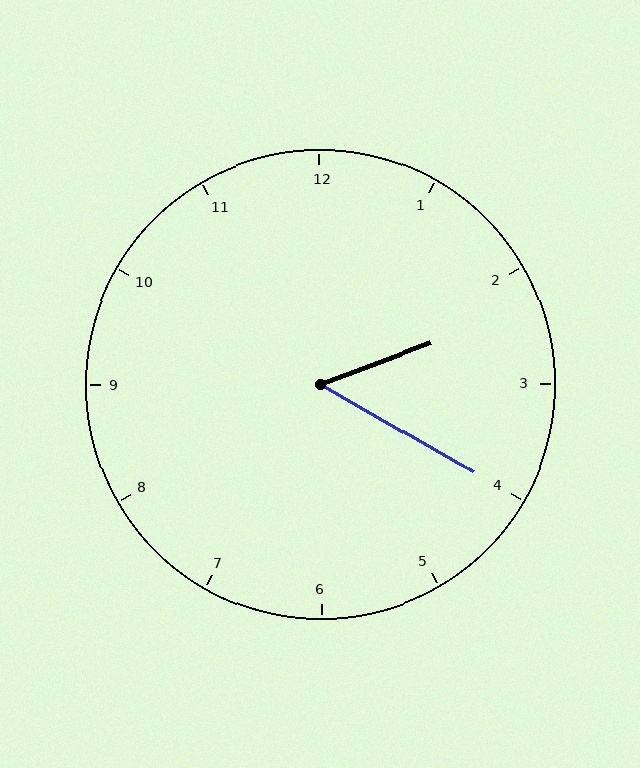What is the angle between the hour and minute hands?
Approximately 50 degrees.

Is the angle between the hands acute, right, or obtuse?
It is acute.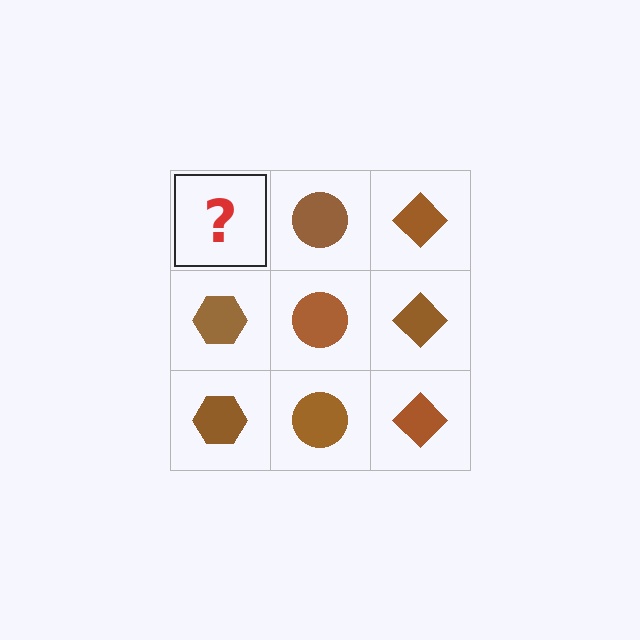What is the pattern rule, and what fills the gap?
The rule is that each column has a consistent shape. The gap should be filled with a brown hexagon.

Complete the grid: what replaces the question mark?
The question mark should be replaced with a brown hexagon.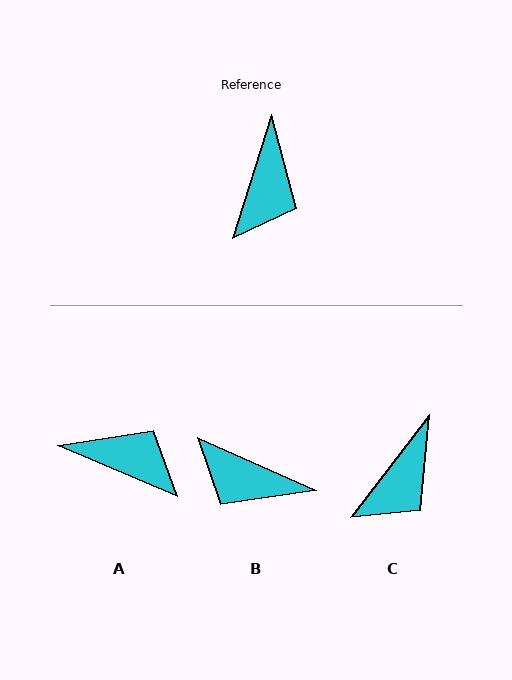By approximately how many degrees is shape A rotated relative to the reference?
Approximately 84 degrees counter-clockwise.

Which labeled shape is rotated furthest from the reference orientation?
B, about 97 degrees away.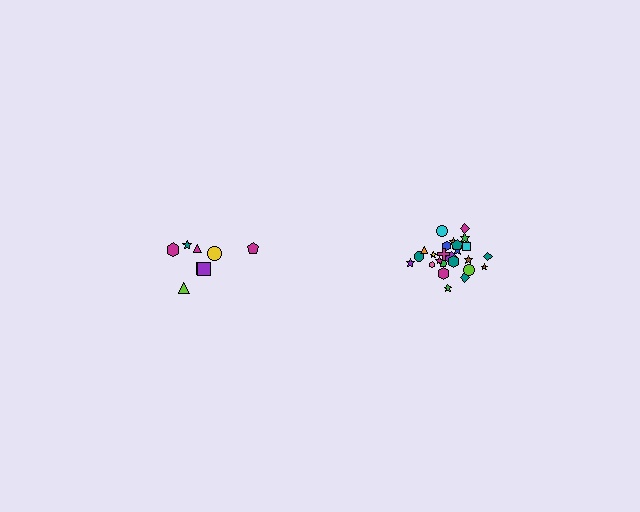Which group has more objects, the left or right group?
The right group.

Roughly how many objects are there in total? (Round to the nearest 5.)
Roughly 35 objects in total.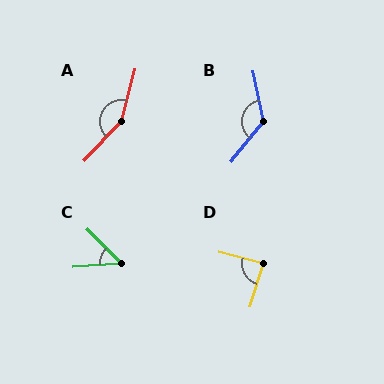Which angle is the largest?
A, at approximately 150 degrees.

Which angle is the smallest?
C, at approximately 50 degrees.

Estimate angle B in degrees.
Approximately 130 degrees.